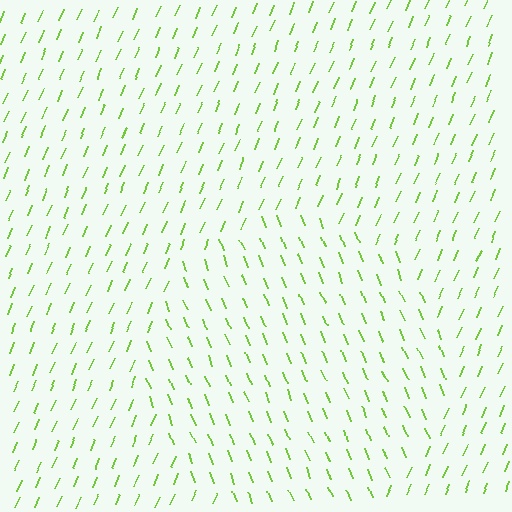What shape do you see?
I see a circle.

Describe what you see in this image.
The image is filled with small lime line segments. A circle region in the image has lines oriented differently from the surrounding lines, creating a visible texture boundary.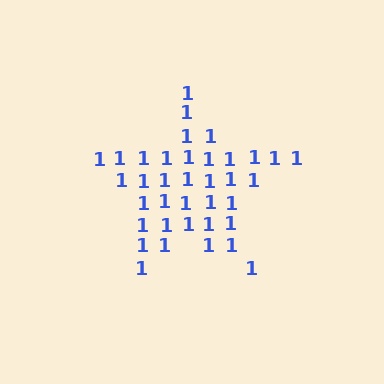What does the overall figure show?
The overall figure shows a star.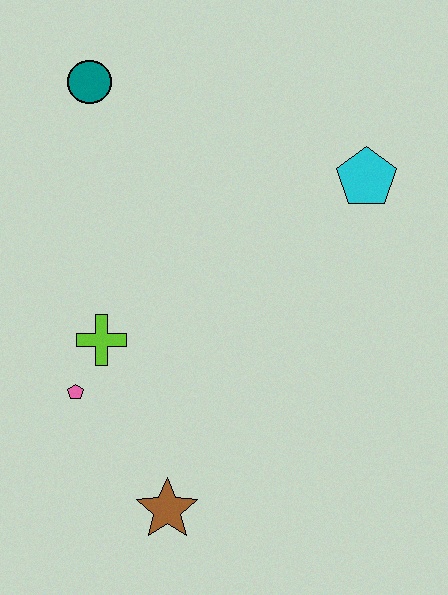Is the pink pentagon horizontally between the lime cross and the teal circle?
No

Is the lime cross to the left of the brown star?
Yes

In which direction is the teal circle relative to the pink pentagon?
The teal circle is above the pink pentagon.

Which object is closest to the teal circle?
The lime cross is closest to the teal circle.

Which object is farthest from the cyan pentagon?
The brown star is farthest from the cyan pentagon.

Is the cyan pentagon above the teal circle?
No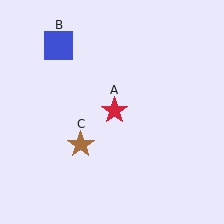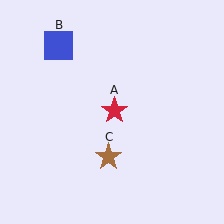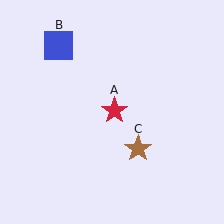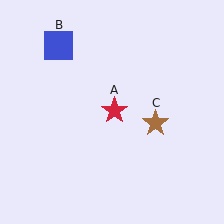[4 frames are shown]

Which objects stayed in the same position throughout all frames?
Red star (object A) and blue square (object B) remained stationary.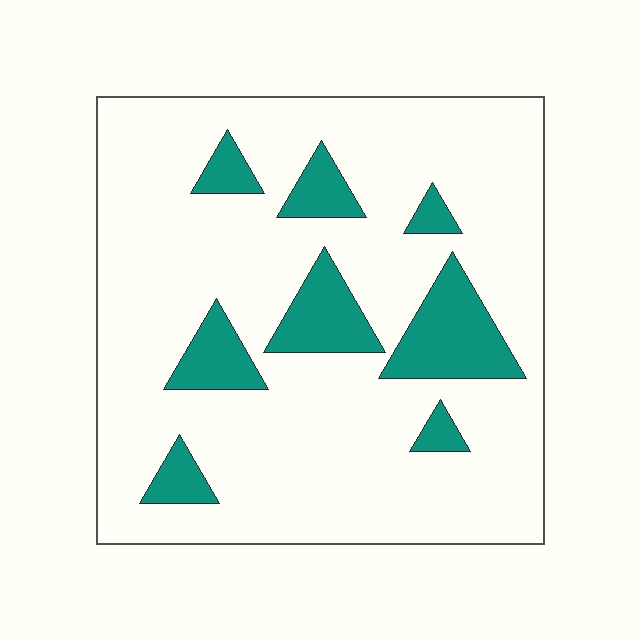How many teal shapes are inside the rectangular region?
8.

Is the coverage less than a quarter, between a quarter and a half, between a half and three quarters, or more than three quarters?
Less than a quarter.